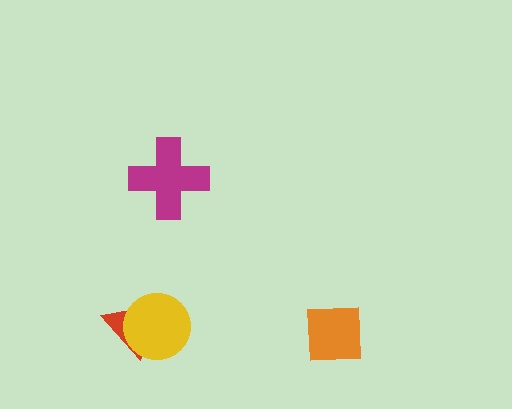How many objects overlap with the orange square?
0 objects overlap with the orange square.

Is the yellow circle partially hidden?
No, no other shape covers it.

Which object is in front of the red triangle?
The yellow circle is in front of the red triangle.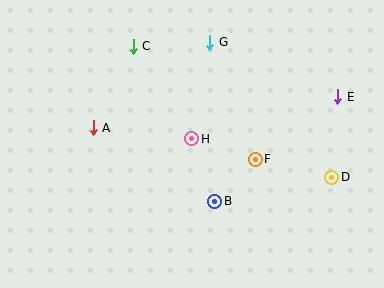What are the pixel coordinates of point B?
Point B is at (215, 201).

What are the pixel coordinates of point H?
Point H is at (192, 139).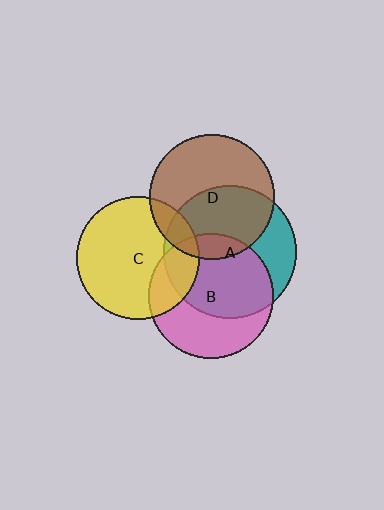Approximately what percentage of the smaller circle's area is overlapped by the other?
Approximately 25%.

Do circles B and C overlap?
Yes.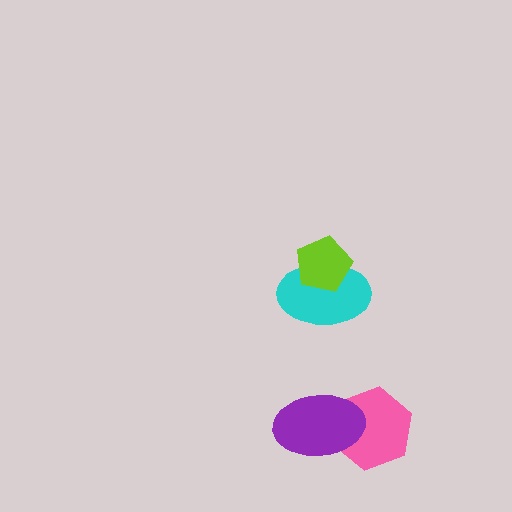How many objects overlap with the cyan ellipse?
1 object overlaps with the cyan ellipse.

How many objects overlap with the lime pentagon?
1 object overlaps with the lime pentagon.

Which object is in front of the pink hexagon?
The purple ellipse is in front of the pink hexagon.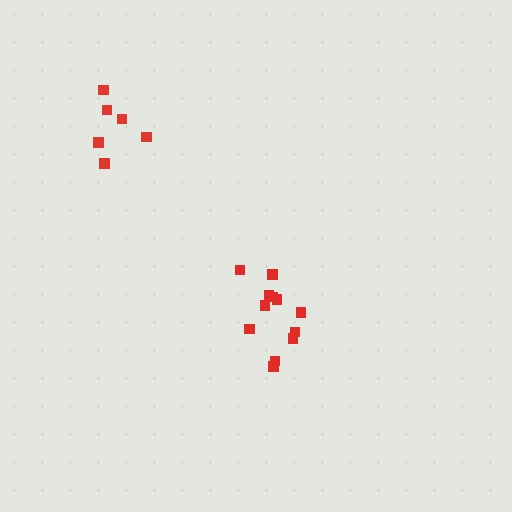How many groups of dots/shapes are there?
There are 2 groups.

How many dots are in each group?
Group 1: 12 dots, Group 2: 6 dots (18 total).